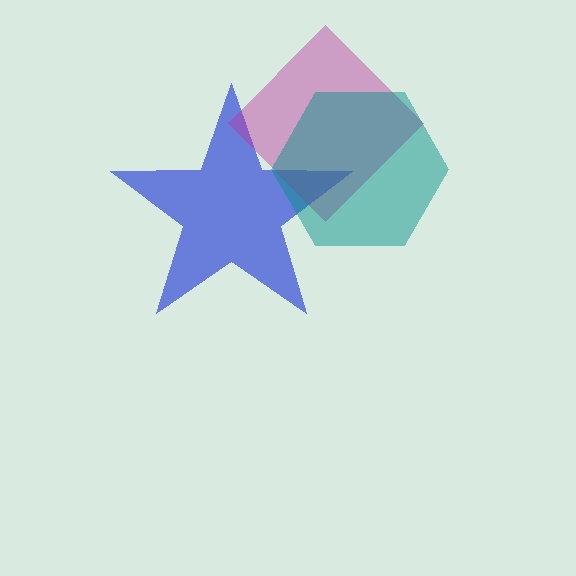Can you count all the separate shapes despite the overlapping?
Yes, there are 3 separate shapes.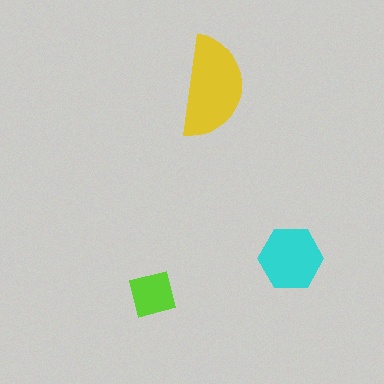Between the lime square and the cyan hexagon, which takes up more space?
The cyan hexagon.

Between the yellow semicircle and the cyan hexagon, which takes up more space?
The yellow semicircle.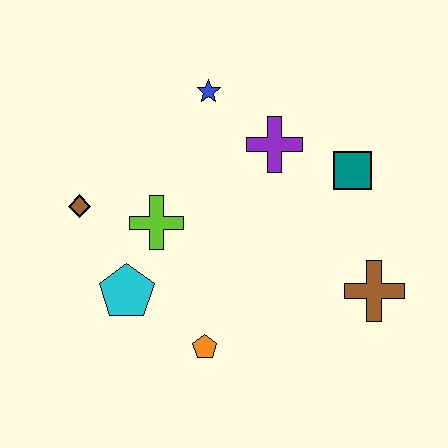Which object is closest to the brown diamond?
The lime cross is closest to the brown diamond.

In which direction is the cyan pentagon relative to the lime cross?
The cyan pentagon is below the lime cross.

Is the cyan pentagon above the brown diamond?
No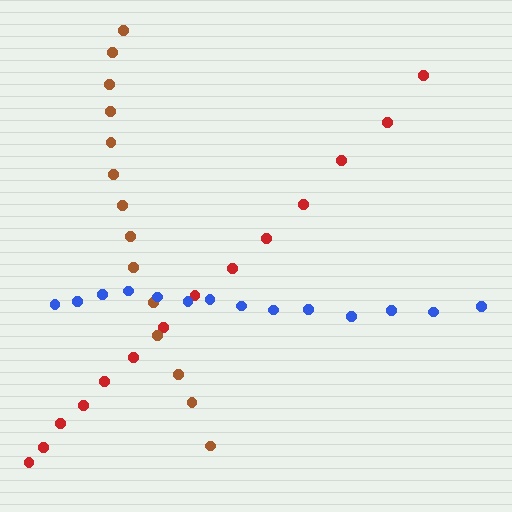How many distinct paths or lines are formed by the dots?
There are 3 distinct paths.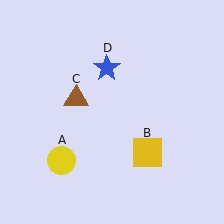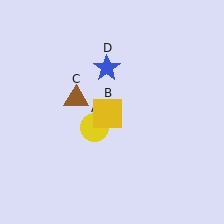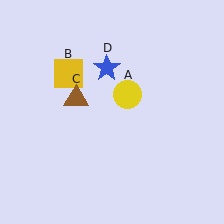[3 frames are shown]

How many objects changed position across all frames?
2 objects changed position: yellow circle (object A), yellow square (object B).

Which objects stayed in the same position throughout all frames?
Brown triangle (object C) and blue star (object D) remained stationary.